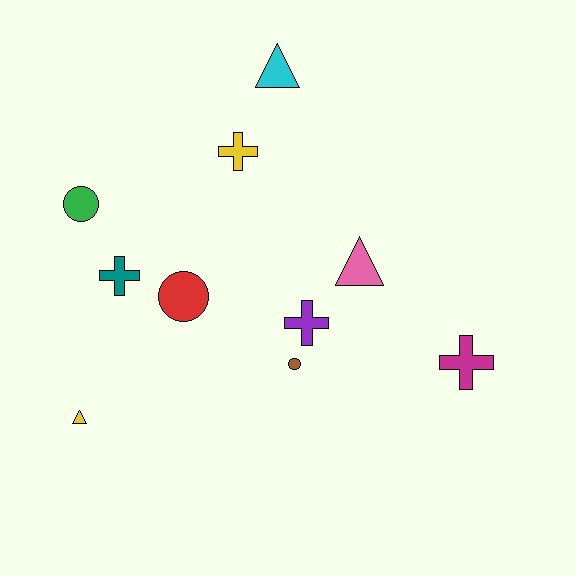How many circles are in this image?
There are 3 circles.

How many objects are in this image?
There are 10 objects.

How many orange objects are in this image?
There are no orange objects.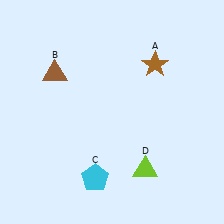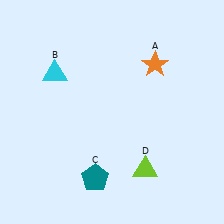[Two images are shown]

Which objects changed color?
A changed from brown to orange. B changed from brown to cyan. C changed from cyan to teal.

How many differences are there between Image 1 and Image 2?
There are 3 differences between the two images.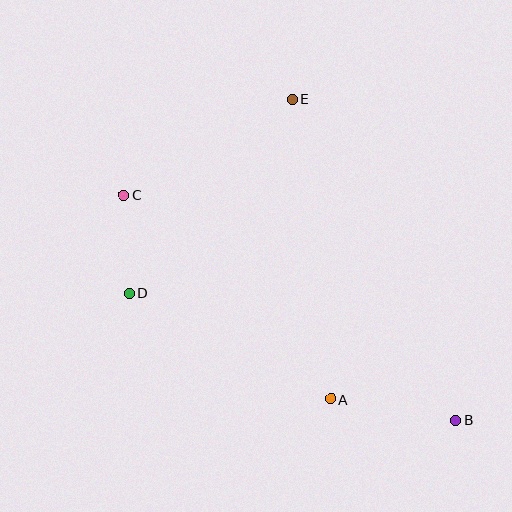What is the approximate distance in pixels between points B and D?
The distance between B and D is approximately 350 pixels.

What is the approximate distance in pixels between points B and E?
The distance between B and E is approximately 360 pixels.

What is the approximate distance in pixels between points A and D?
The distance between A and D is approximately 228 pixels.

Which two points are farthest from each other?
Points B and C are farthest from each other.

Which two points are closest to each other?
Points C and D are closest to each other.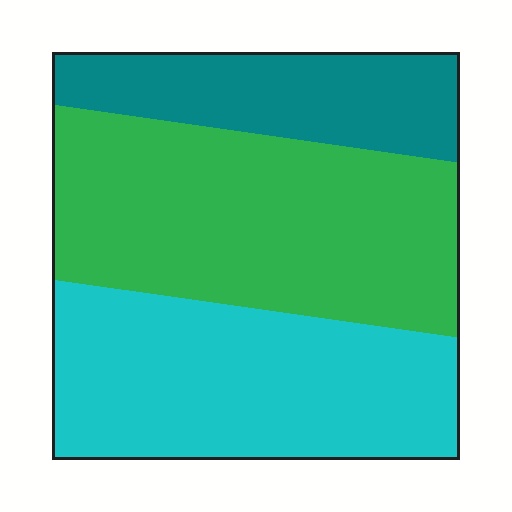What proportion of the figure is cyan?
Cyan covers 37% of the figure.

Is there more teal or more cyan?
Cyan.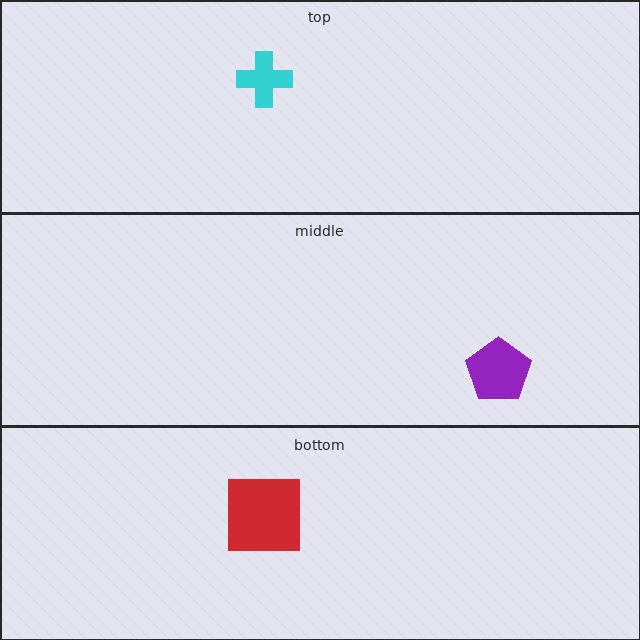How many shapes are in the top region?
1.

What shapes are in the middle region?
The purple pentagon.